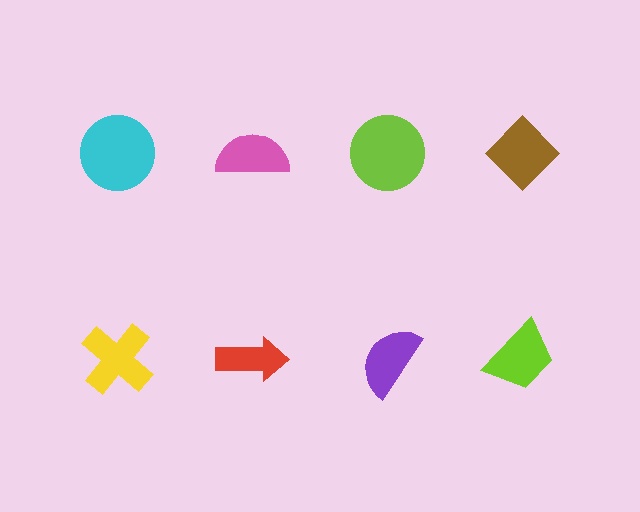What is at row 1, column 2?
A pink semicircle.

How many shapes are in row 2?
4 shapes.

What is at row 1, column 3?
A lime circle.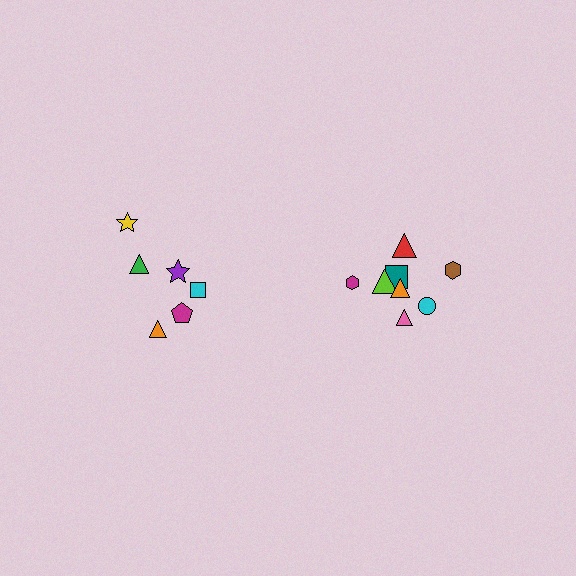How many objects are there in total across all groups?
There are 14 objects.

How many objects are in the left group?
There are 6 objects.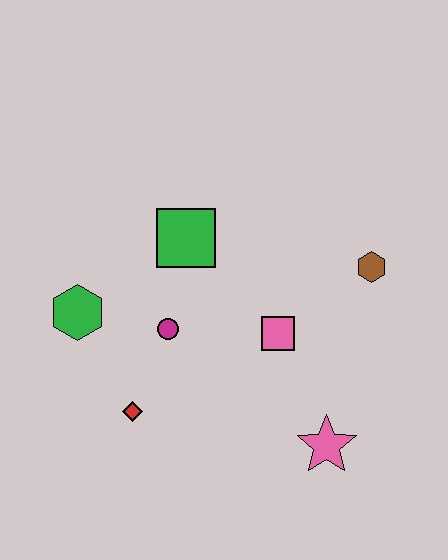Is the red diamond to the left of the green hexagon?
No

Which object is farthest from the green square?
The pink star is farthest from the green square.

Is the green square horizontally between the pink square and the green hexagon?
Yes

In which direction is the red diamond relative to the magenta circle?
The red diamond is below the magenta circle.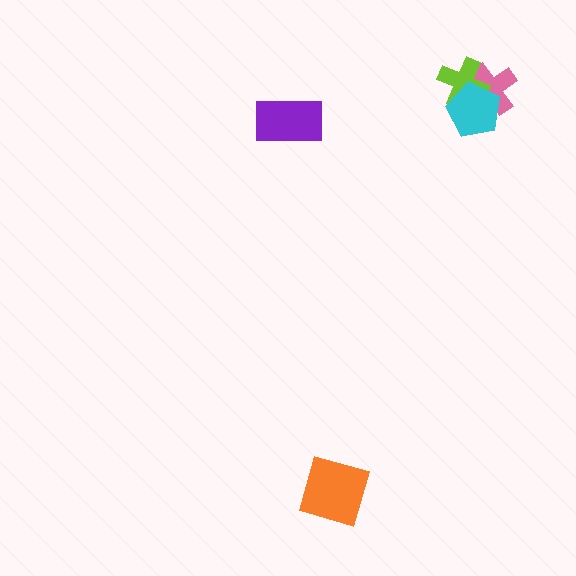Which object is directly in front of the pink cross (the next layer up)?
The lime cross is directly in front of the pink cross.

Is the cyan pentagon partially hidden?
No, no other shape covers it.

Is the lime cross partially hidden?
Yes, it is partially covered by another shape.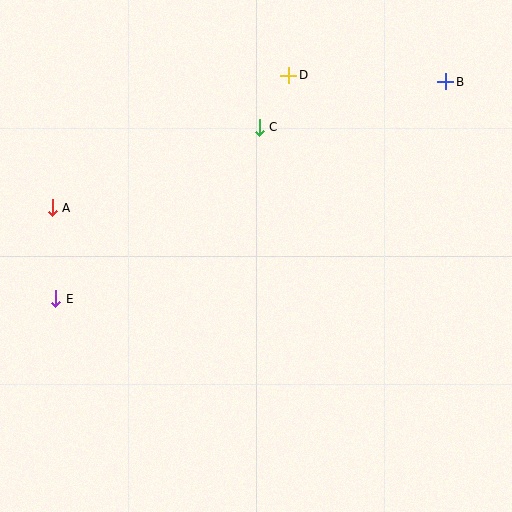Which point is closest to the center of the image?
Point C at (259, 127) is closest to the center.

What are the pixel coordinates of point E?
Point E is at (56, 299).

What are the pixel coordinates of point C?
Point C is at (259, 127).